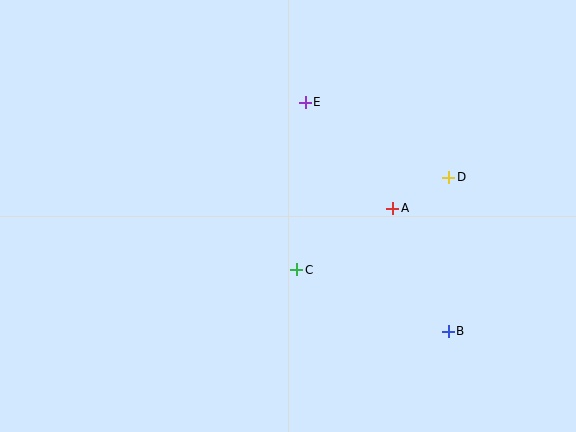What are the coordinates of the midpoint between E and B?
The midpoint between E and B is at (377, 217).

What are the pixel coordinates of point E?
Point E is at (305, 102).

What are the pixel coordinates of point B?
Point B is at (448, 331).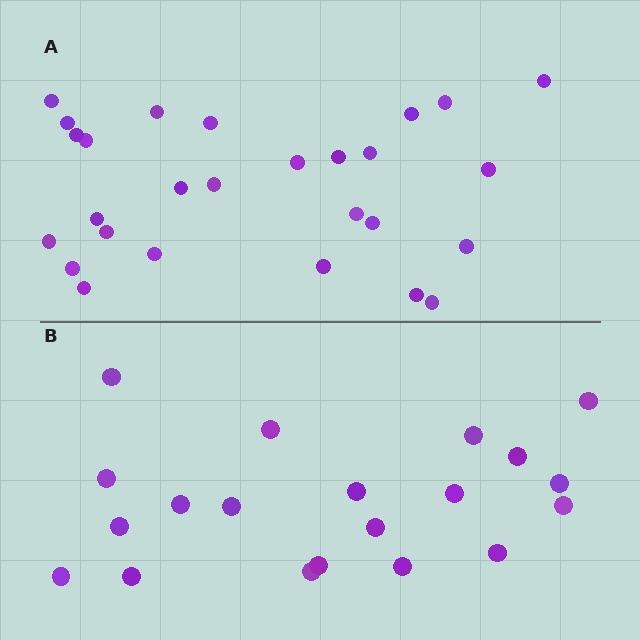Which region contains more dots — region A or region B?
Region A (the top region) has more dots.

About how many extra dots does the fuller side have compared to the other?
Region A has roughly 8 or so more dots than region B.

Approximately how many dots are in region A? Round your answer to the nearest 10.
About 30 dots. (The exact count is 27, which rounds to 30.)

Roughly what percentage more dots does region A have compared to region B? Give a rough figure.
About 35% more.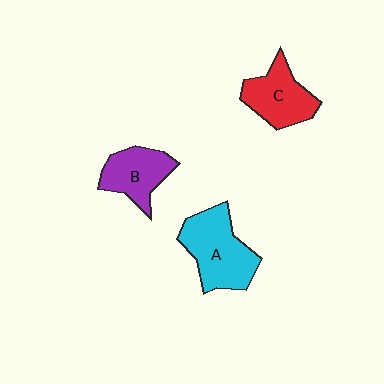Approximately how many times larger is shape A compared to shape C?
Approximately 1.3 times.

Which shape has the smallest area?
Shape B (purple).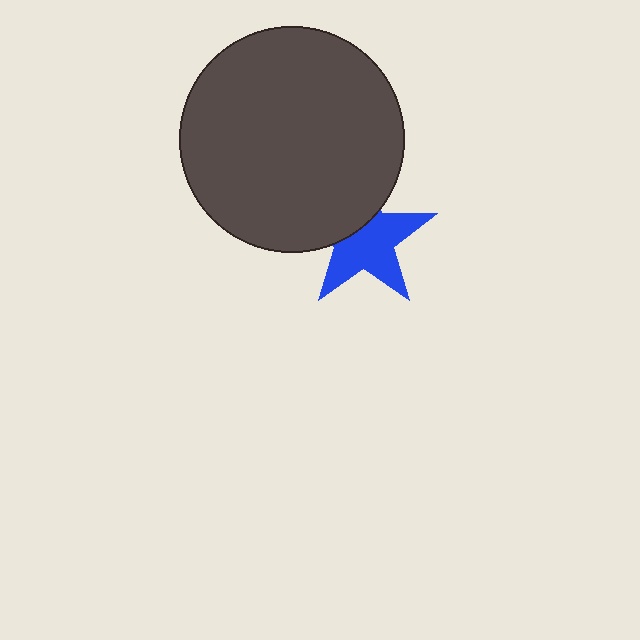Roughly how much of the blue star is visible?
About half of it is visible (roughly 64%).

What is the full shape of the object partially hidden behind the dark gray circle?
The partially hidden object is a blue star.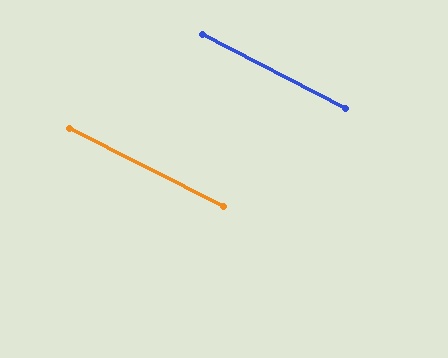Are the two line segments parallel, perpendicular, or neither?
Parallel — their directions differ by only 0.3°.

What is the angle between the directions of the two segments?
Approximately 0 degrees.